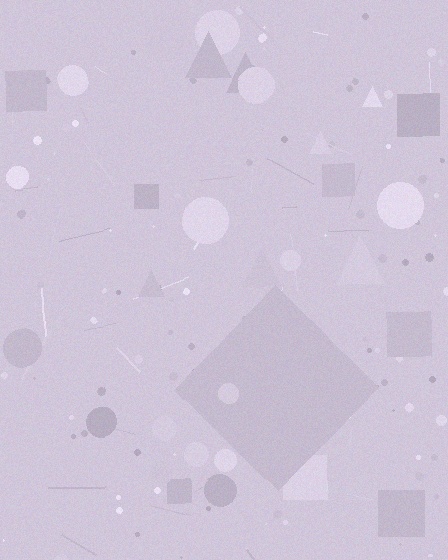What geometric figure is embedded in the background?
A diamond is embedded in the background.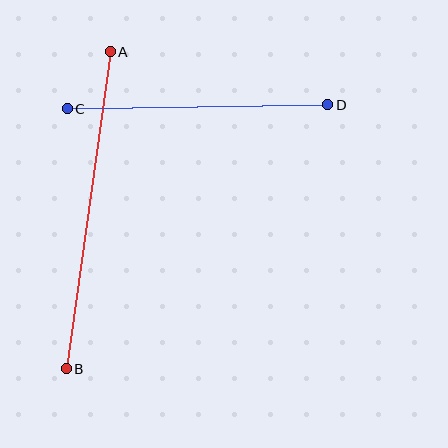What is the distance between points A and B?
The distance is approximately 320 pixels.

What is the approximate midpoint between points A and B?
The midpoint is at approximately (88, 210) pixels.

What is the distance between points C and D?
The distance is approximately 261 pixels.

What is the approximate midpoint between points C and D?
The midpoint is at approximately (197, 107) pixels.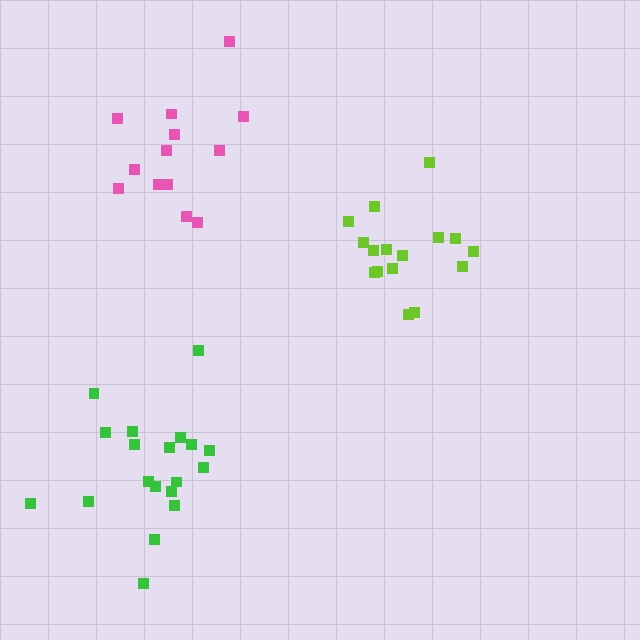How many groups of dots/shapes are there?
There are 3 groups.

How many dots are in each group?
Group 1: 13 dots, Group 2: 19 dots, Group 3: 16 dots (48 total).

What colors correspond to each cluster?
The clusters are colored: pink, green, lime.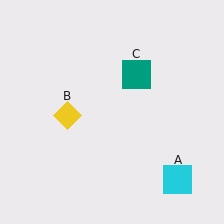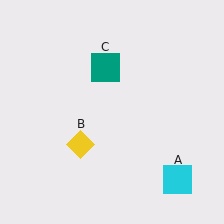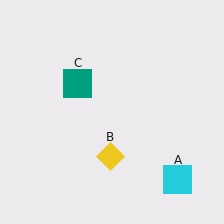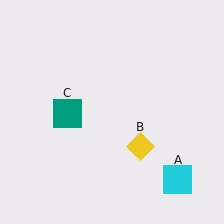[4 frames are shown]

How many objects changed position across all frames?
2 objects changed position: yellow diamond (object B), teal square (object C).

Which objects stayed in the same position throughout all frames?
Cyan square (object A) remained stationary.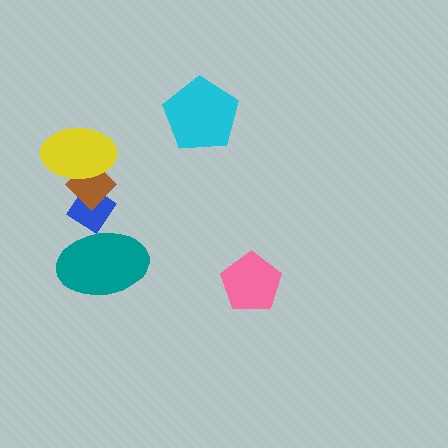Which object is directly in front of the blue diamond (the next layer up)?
The brown diamond is directly in front of the blue diamond.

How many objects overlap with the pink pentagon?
0 objects overlap with the pink pentagon.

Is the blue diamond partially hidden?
Yes, it is partially covered by another shape.